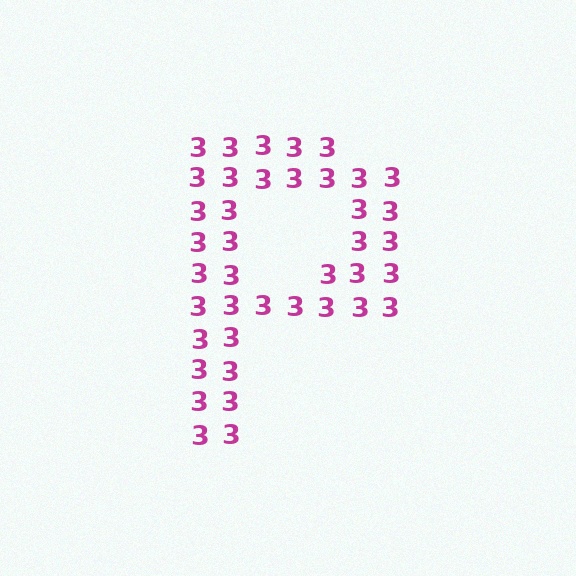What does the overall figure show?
The overall figure shows the letter P.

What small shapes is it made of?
It is made of small digit 3's.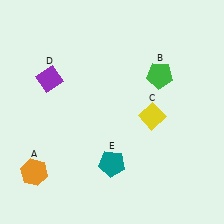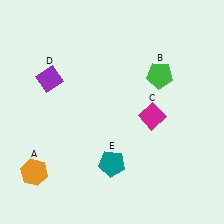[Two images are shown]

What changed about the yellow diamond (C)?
In Image 1, C is yellow. In Image 2, it changed to magenta.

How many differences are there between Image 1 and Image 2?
There is 1 difference between the two images.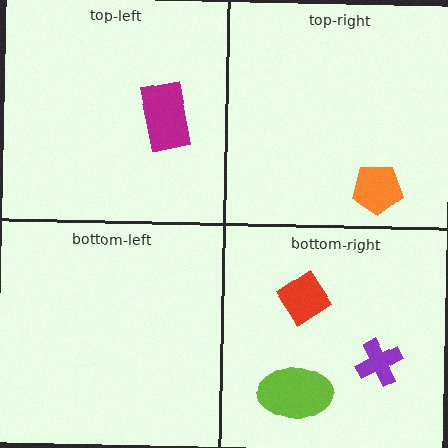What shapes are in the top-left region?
The magenta rectangle.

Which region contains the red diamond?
The bottom-right region.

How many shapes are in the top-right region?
1.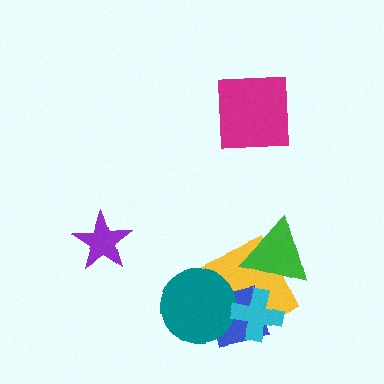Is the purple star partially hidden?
No, no other shape covers it.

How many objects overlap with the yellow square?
4 objects overlap with the yellow square.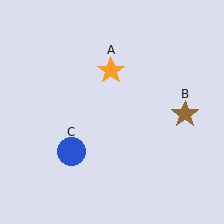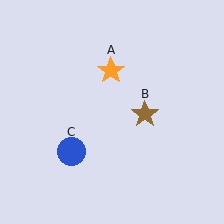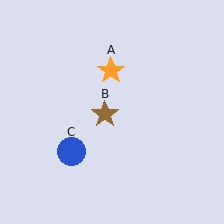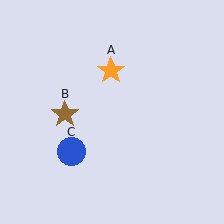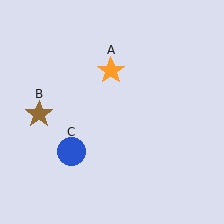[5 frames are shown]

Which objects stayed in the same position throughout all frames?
Orange star (object A) and blue circle (object C) remained stationary.